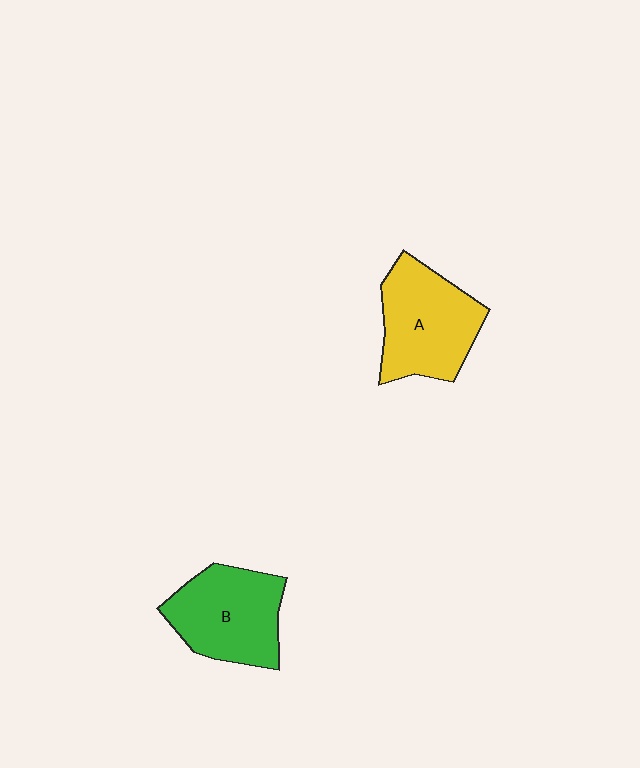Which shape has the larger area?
Shape A (yellow).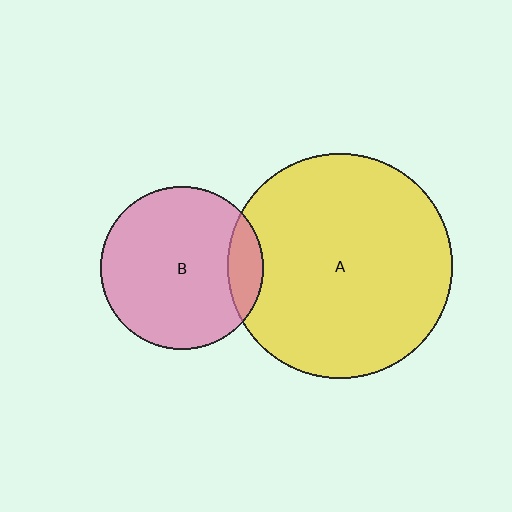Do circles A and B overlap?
Yes.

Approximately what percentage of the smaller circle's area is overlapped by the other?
Approximately 15%.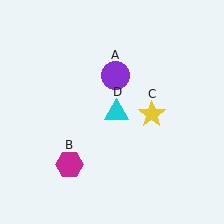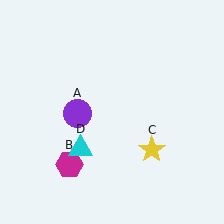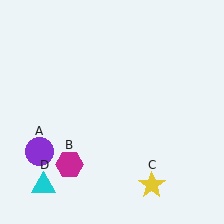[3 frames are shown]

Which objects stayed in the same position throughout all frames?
Magenta hexagon (object B) remained stationary.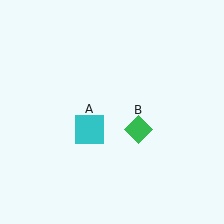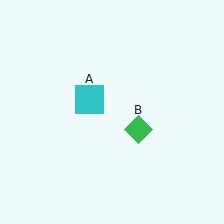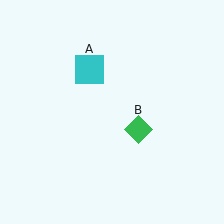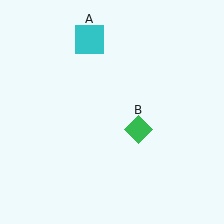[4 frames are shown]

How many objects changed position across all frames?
1 object changed position: cyan square (object A).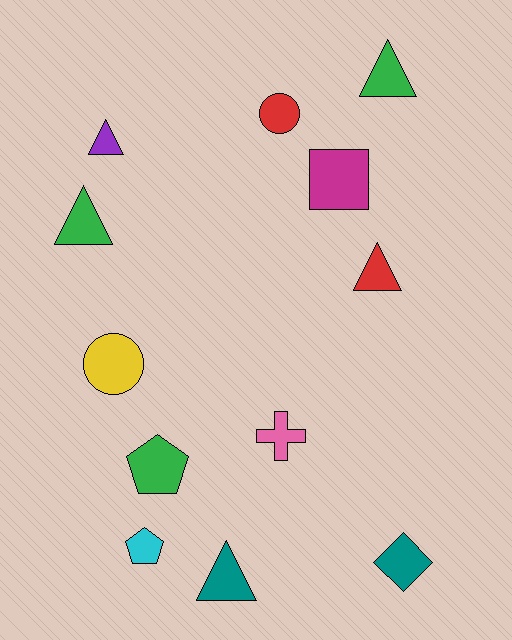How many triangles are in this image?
There are 5 triangles.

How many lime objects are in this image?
There are no lime objects.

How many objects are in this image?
There are 12 objects.